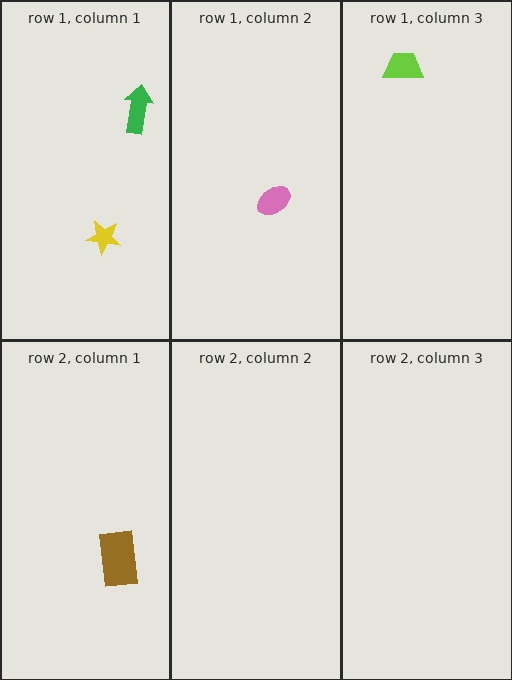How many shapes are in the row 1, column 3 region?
1.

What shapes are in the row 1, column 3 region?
The lime trapezoid.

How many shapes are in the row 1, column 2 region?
1.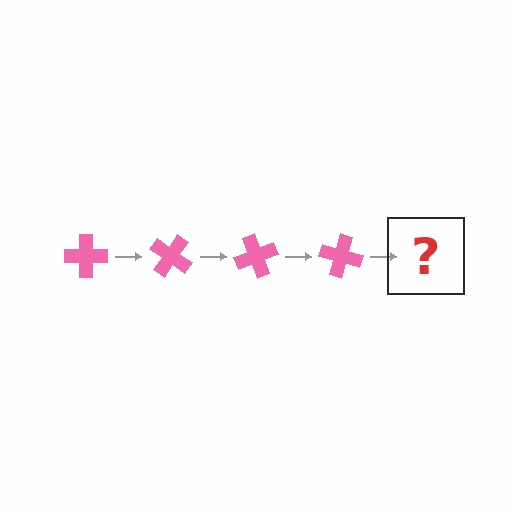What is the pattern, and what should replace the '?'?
The pattern is that the cross rotates 35 degrees each step. The '?' should be a pink cross rotated 140 degrees.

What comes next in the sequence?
The next element should be a pink cross rotated 140 degrees.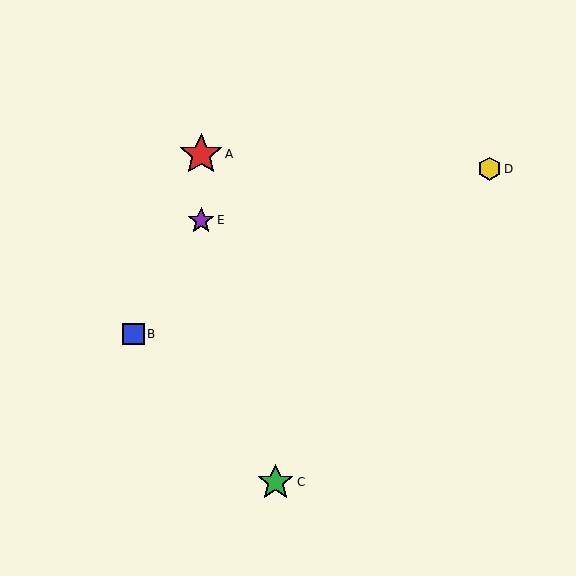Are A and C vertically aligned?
No, A is at x≈201 and C is at x≈275.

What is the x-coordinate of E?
Object E is at x≈201.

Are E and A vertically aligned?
Yes, both are at x≈201.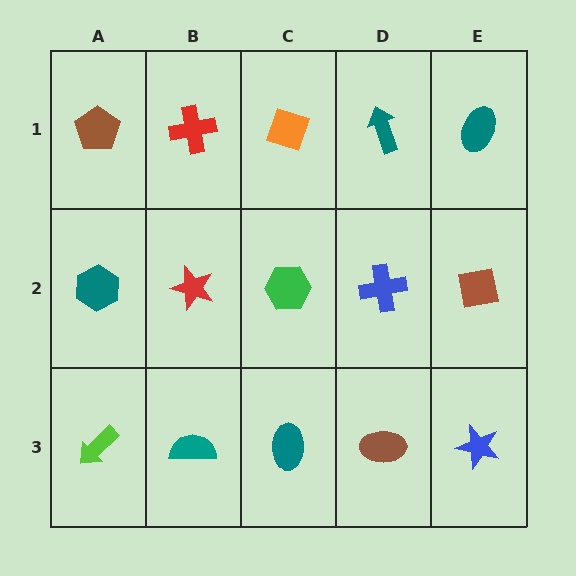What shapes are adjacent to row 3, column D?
A blue cross (row 2, column D), a teal ellipse (row 3, column C), a blue star (row 3, column E).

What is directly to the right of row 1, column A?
A red cross.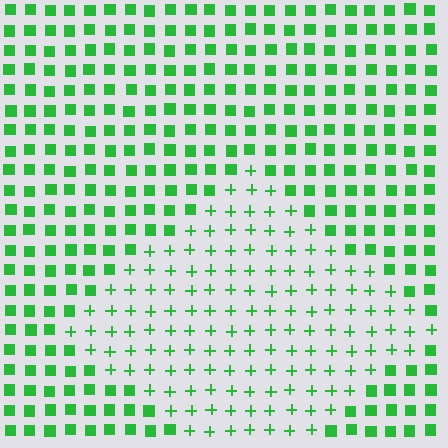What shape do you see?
I see a diamond.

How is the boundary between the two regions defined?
The boundary is defined by a change in element shape: plus signs inside vs. squares outside. All elements share the same color and spacing.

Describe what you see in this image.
The image is filled with small green elements arranged in a uniform grid. A diamond-shaped region contains plus signs, while the surrounding area contains squares. The boundary is defined purely by the change in element shape.